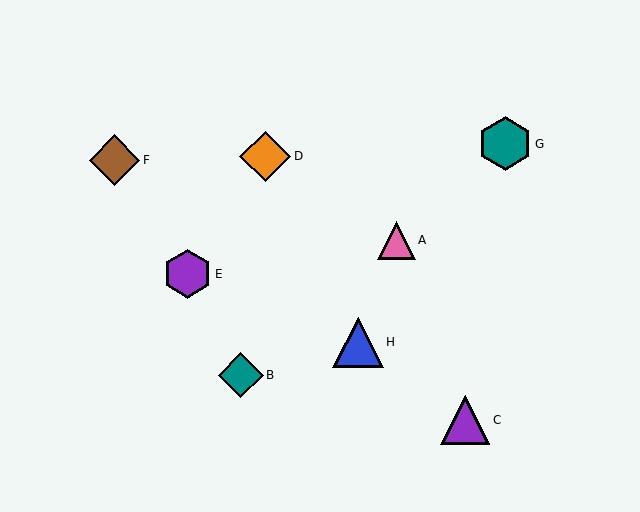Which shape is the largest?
The teal hexagon (labeled G) is the largest.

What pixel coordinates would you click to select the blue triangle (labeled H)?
Click at (358, 342) to select the blue triangle H.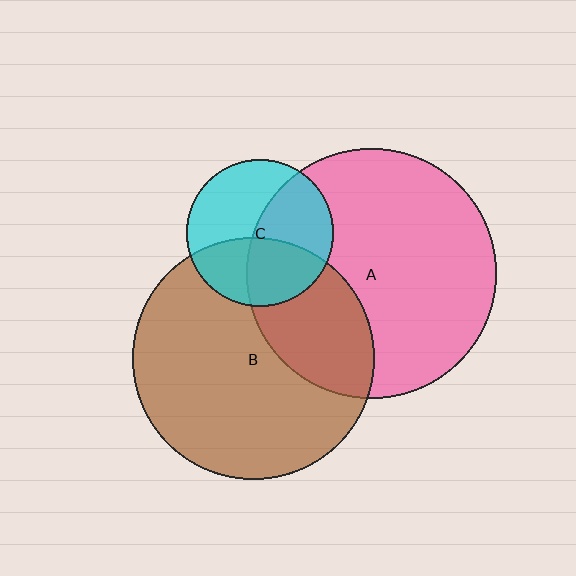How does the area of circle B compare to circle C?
Approximately 2.7 times.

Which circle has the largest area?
Circle A (pink).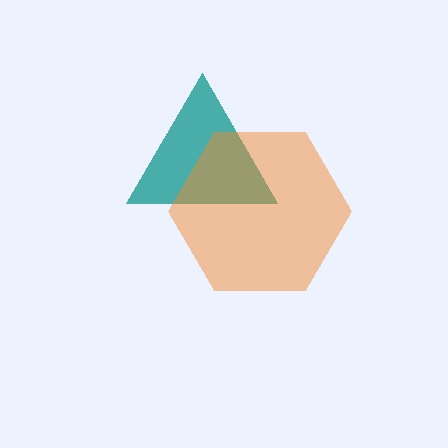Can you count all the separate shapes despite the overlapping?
Yes, there are 2 separate shapes.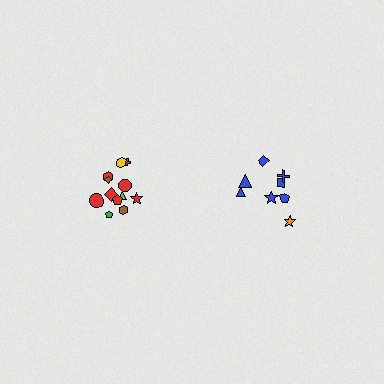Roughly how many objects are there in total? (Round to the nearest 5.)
Roughly 20 objects in total.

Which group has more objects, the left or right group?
The left group.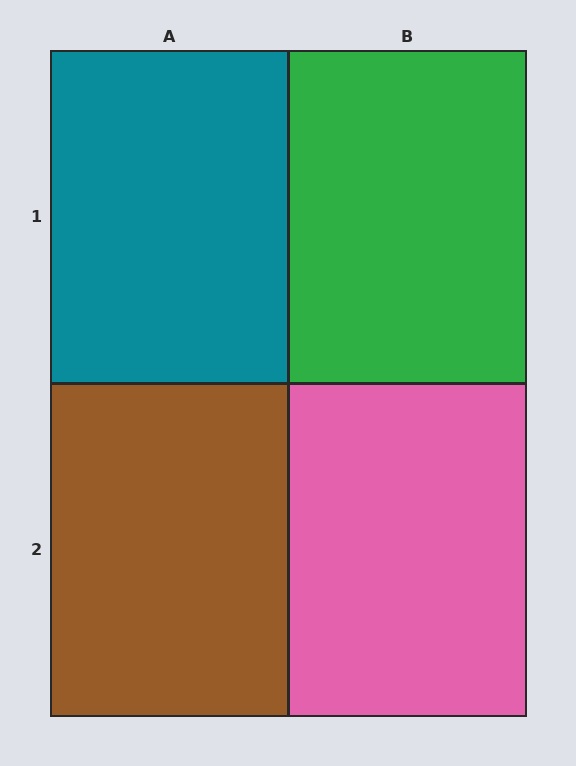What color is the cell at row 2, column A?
Brown.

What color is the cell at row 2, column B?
Pink.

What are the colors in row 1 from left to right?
Teal, green.